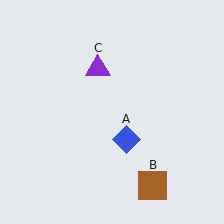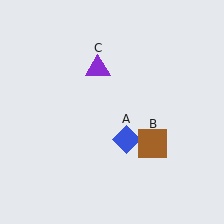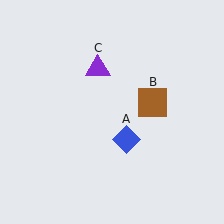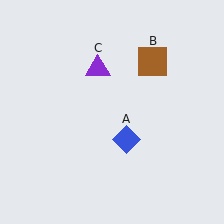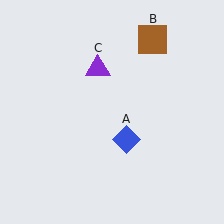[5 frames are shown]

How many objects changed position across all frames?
1 object changed position: brown square (object B).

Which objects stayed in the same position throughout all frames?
Blue diamond (object A) and purple triangle (object C) remained stationary.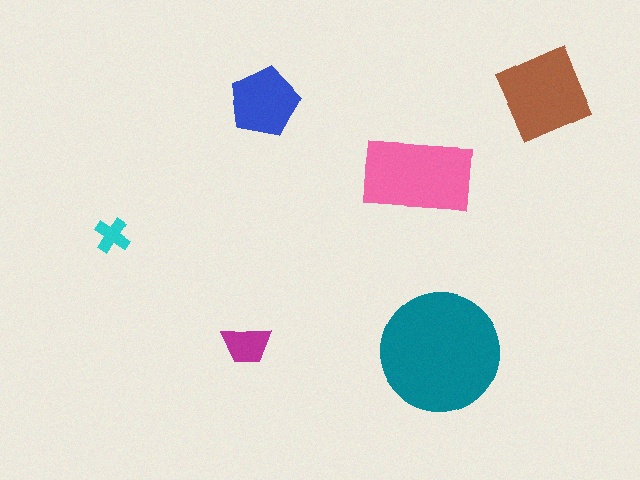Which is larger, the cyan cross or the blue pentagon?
The blue pentagon.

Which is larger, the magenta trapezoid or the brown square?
The brown square.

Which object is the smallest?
The cyan cross.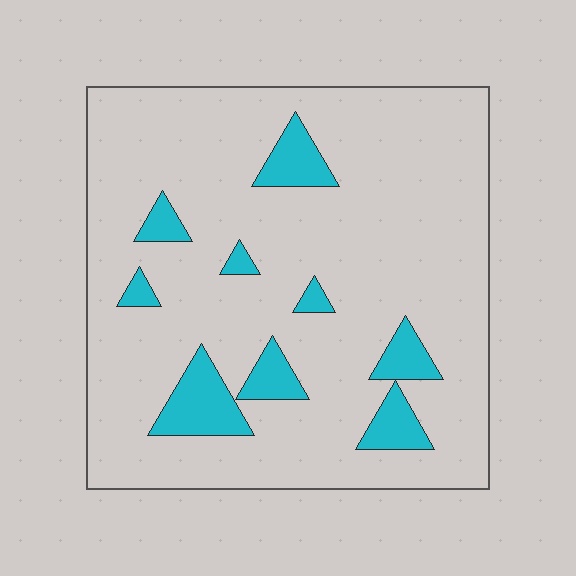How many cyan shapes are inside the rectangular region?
9.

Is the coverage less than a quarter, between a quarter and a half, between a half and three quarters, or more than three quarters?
Less than a quarter.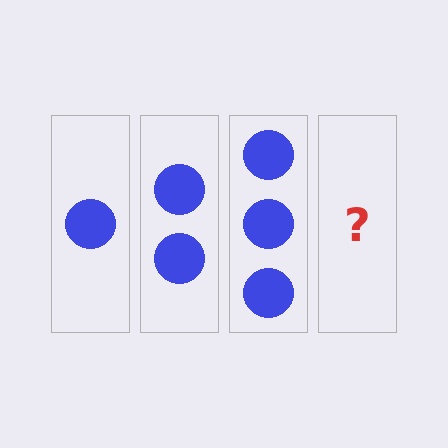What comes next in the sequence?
The next element should be 4 circles.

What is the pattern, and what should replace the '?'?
The pattern is that each step adds one more circle. The '?' should be 4 circles.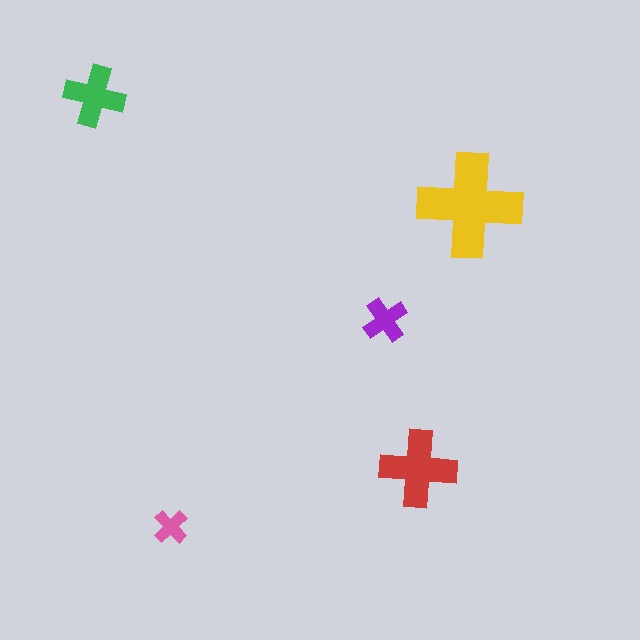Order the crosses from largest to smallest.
the yellow one, the red one, the green one, the purple one, the pink one.